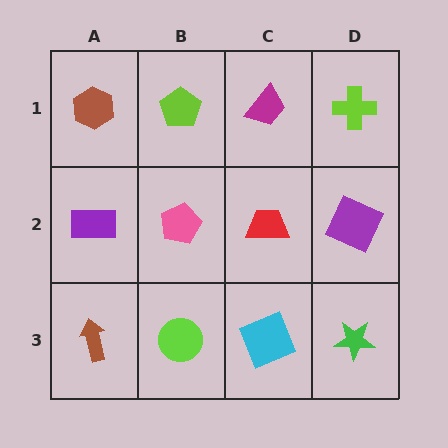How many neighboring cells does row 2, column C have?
4.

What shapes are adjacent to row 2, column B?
A lime pentagon (row 1, column B), a lime circle (row 3, column B), a purple rectangle (row 2, column A), a red trapezoid (row 2, column C).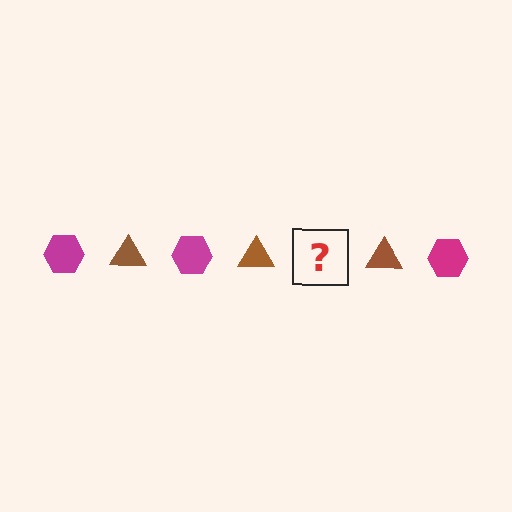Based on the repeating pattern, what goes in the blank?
The blank should be a magenta hexagon.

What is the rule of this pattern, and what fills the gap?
The rule is that the pattern alternates between magenta hexagon and brown triangle. The gap should be filled with a magenta hexagon.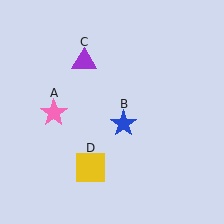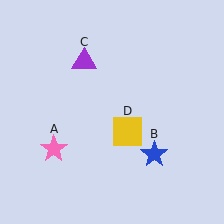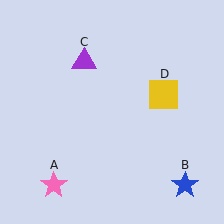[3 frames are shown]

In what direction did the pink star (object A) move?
The pink star (object A) moved down.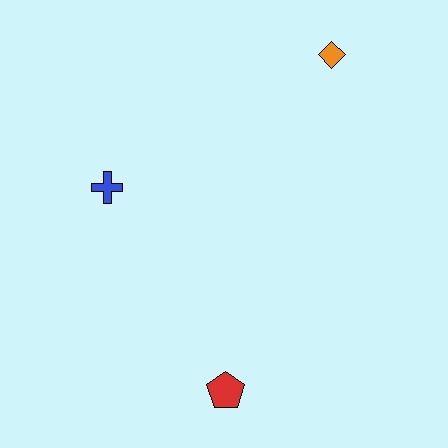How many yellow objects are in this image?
There are no yellow objects.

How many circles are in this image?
There are no circles.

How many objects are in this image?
There are 3 objects.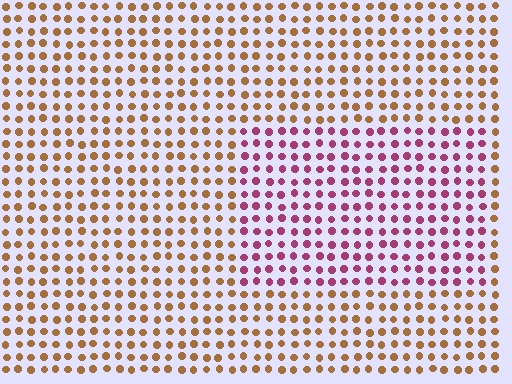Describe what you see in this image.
The image is filled with small brown elements in a uniform arrangement. A rectangle-shaped region is visible where the elements are tinted to a slightly different hue, forming a subtle color boundary.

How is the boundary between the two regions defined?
The boundary is defined purely by a slight shift in hue (about 61 degrees). Spacing, size, and orientation are identical on both sides.